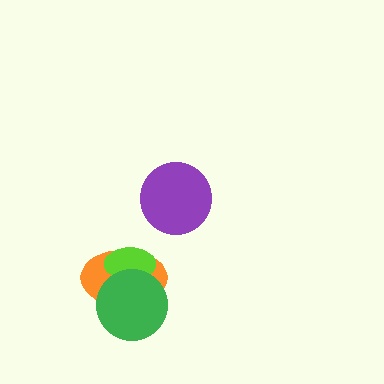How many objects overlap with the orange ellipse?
2 objects overlap with the orange ellipse.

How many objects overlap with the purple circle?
0 objects overlap with the purple circle.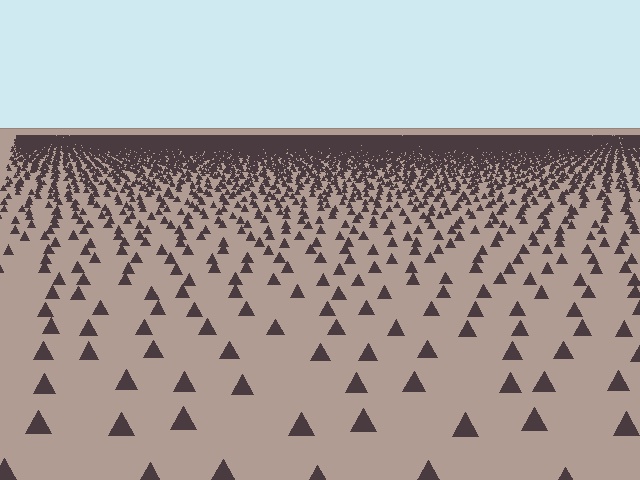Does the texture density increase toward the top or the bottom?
Density increases toward the top.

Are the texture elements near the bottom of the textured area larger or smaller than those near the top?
Larger. Near the bottom, elements are closer to the viewer and appear at a bigger on-screen size.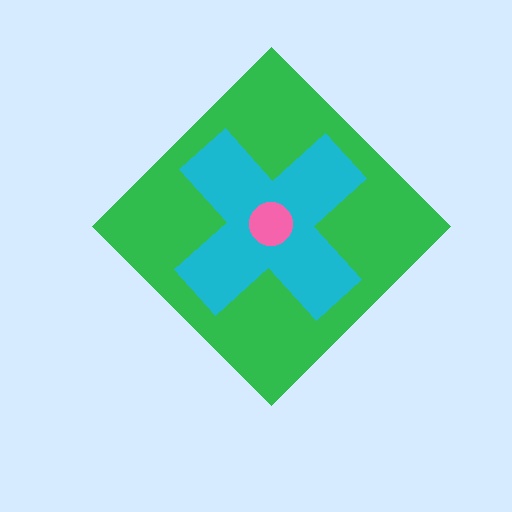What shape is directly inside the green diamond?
The cyan cross.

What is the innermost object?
The pink circle.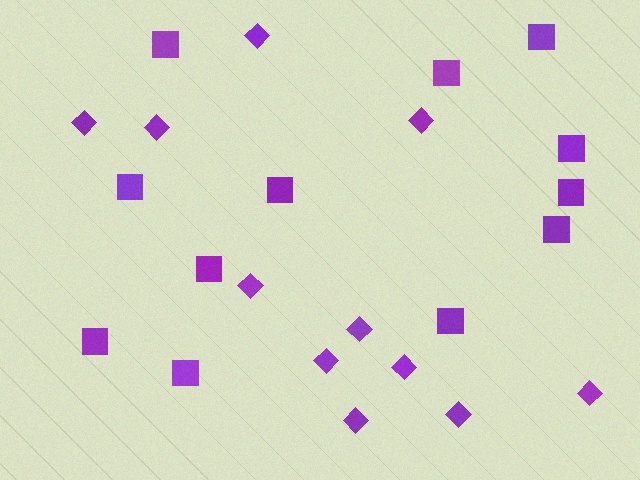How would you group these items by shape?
There are 2 groups: one group of squares (12) and one group of diamonds (11).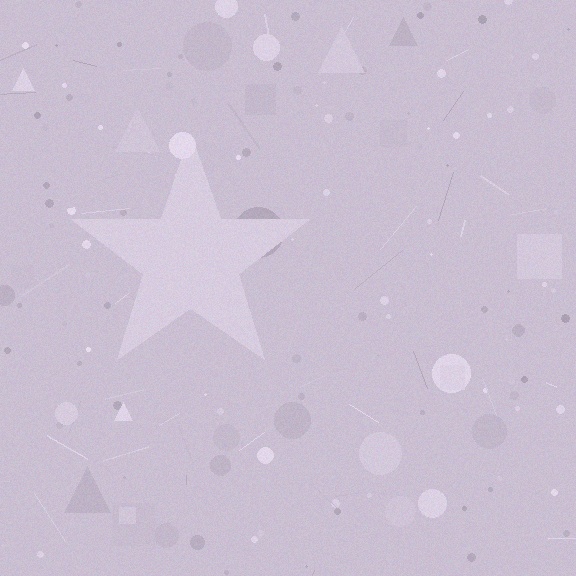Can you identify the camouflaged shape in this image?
The camouflaged shape is a star.